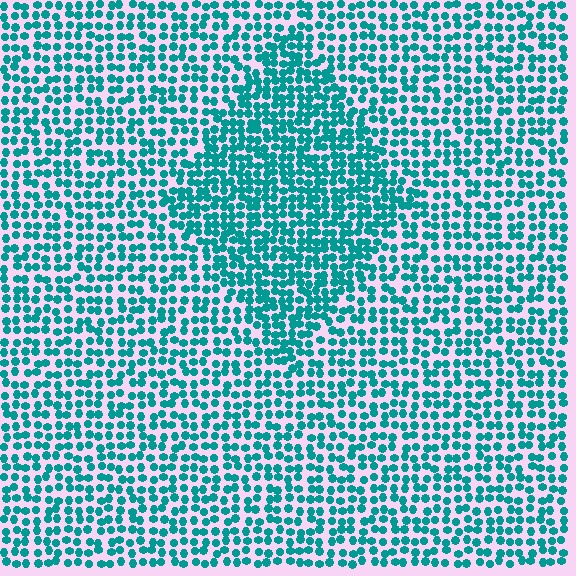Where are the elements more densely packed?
The elements are more densely packed inside the diamond boundary.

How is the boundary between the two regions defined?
The boundary is defined by a change in element density (approximately 1.5x ratio). All elements are the same color, size, and shape.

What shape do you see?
I see a diamond.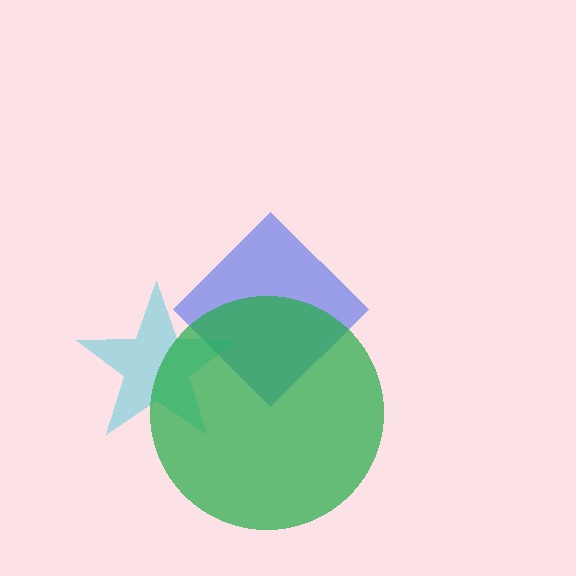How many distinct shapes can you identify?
There are 3 distinct shapes: a blue diamond, a cyan star, a green circle.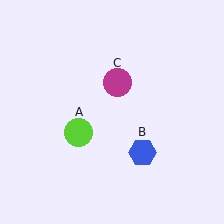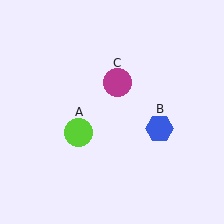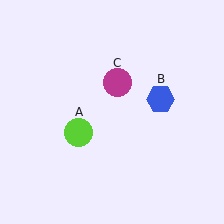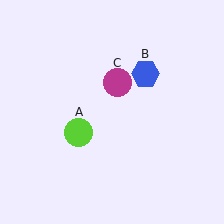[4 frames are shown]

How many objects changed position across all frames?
1 object changed position: blue hexagon (object B).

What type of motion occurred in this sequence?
The blue hexagon (object B) rotated counterclockwise around the center of the scene.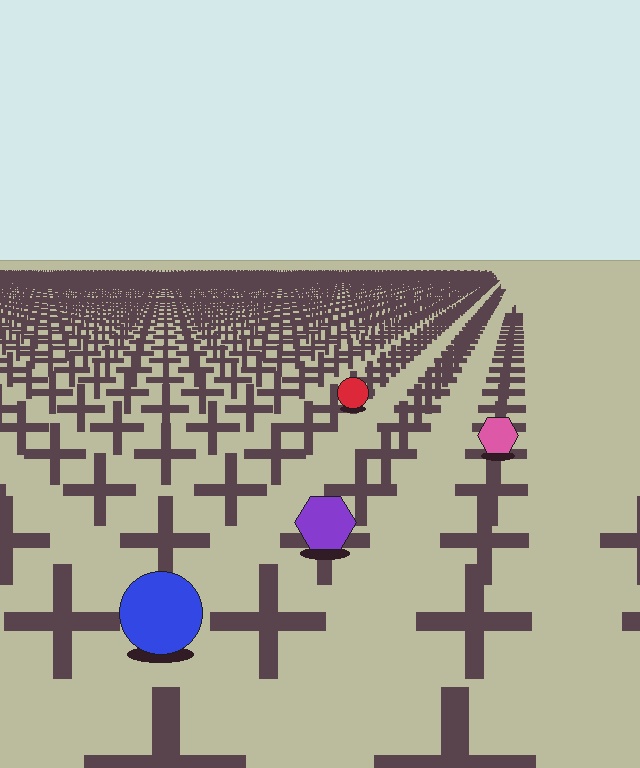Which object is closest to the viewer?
The blue circle is closest. The texture marks near it are larger and more spread out.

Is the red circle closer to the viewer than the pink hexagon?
No. The pink hexagon is closer — you can tell from the texture gradient: the ground texture is coarser near it.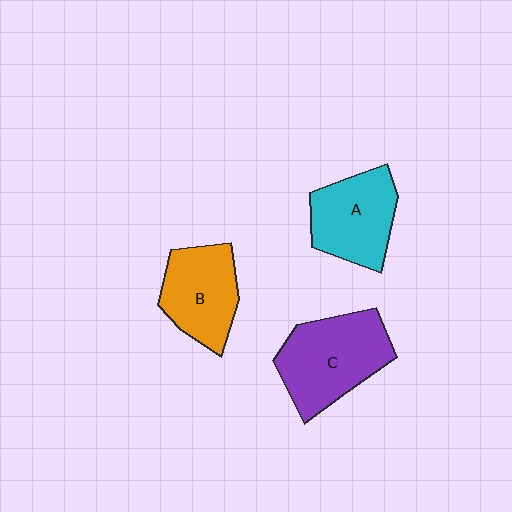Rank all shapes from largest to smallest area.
From largest to smallest: C (purple), A (cyan), B (orange).